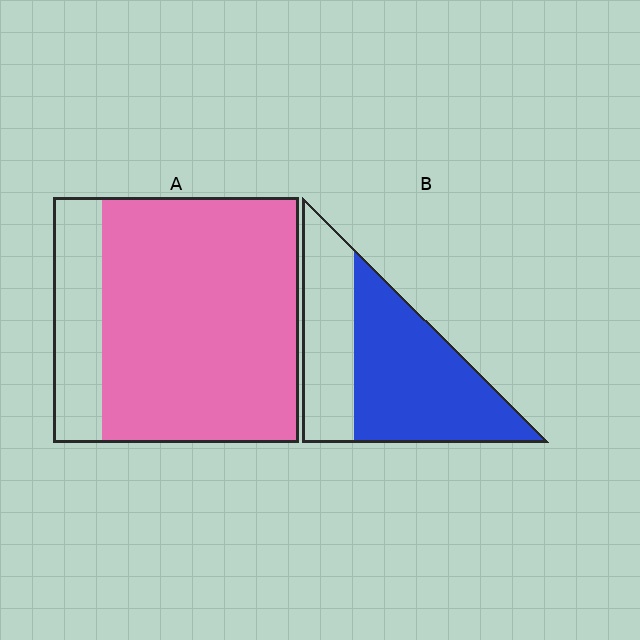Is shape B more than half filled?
Yes.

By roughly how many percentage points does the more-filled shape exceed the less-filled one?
By roughly 20 percentage points (A over B).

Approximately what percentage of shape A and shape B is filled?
A is approximately 80% and B is approximately 60%.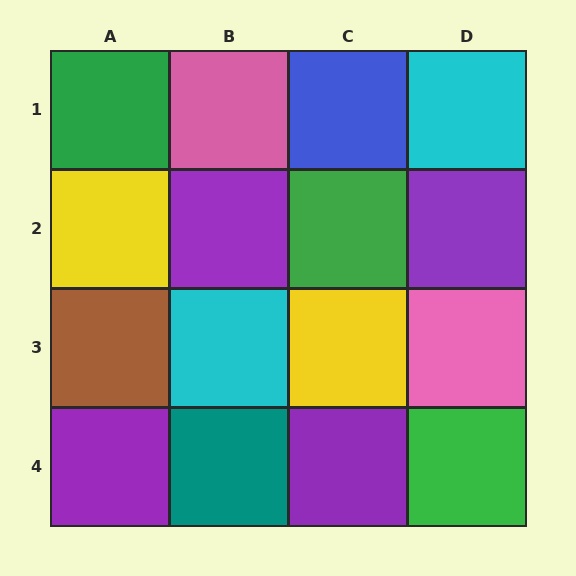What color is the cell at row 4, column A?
Purple.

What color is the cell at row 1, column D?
Cyan.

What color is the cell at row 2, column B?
Purple.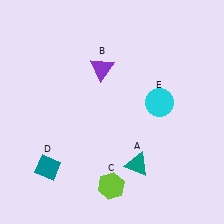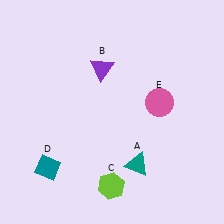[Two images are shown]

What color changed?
The circle (E) changed from cyan in Image 1 to pink in Image 2.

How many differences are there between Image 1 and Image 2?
There is 1 difference between the two images.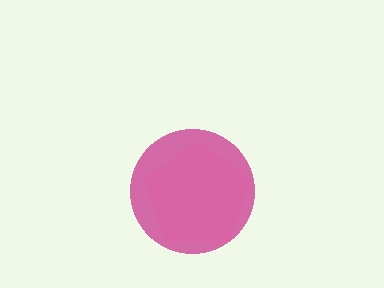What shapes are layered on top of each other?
The layered shapes are: a magenta circle, a pink pentagon.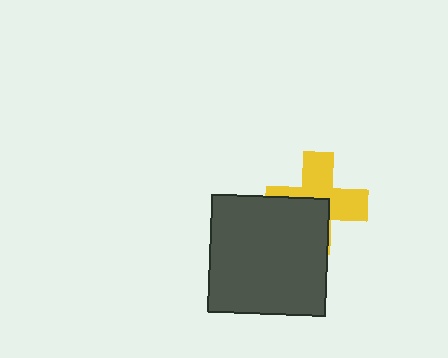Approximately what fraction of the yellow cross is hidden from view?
Roughly 45% of the yellow cross is hidden behind the dark gray square.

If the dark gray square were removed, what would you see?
You would see the complete yellow cross.